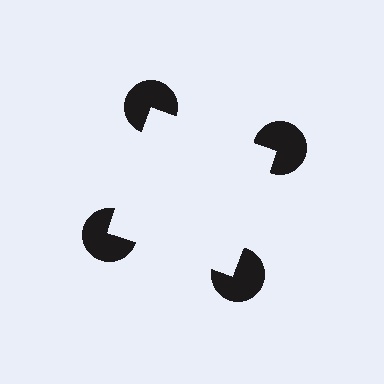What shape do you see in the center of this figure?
An illusory square — its edges are inferred from the aligned wedge cuts in the pac-man discs, not physically drawn.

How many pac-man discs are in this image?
There are 4 — one at each vertex of the illusory square.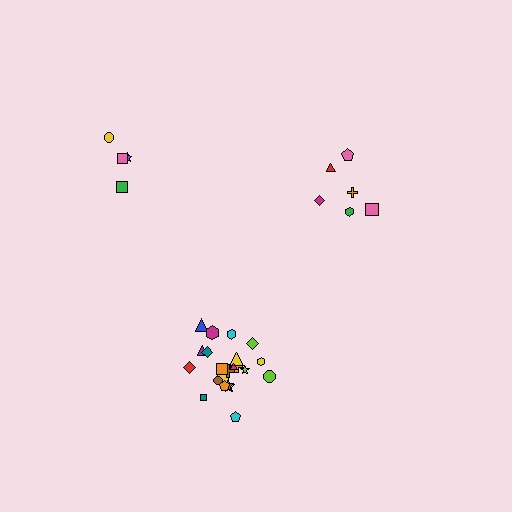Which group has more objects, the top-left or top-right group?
The top-right group.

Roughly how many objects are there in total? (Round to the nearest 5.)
Roughly 30 objects in total.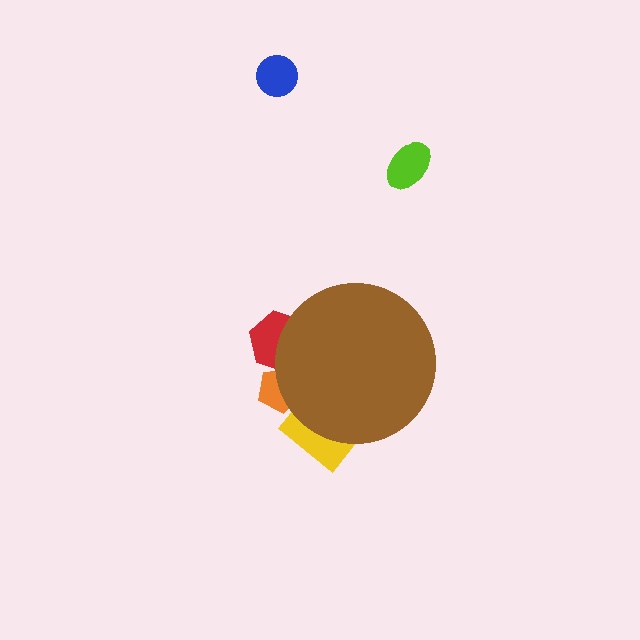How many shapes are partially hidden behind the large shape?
3 shapes are partially hidden.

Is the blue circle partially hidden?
No, the blue circle is fully visible.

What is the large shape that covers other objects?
A brown circle.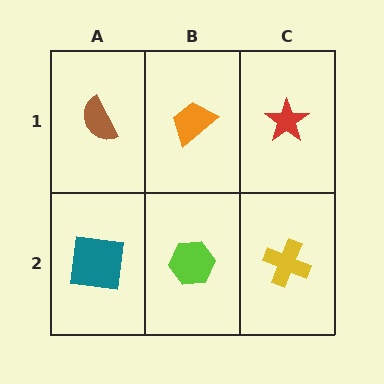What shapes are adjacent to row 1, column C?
A yellow cross (row 2, column C), an orange trapezoid (row 1, column B).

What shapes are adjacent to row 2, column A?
A brown semicircle (row 1, column A), a lime hexagon (row 2, column B).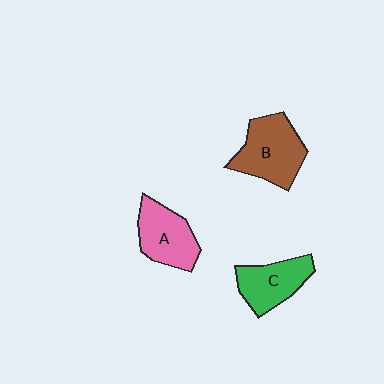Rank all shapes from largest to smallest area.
From largest to smallest: B (brown), A (pink), C (green).